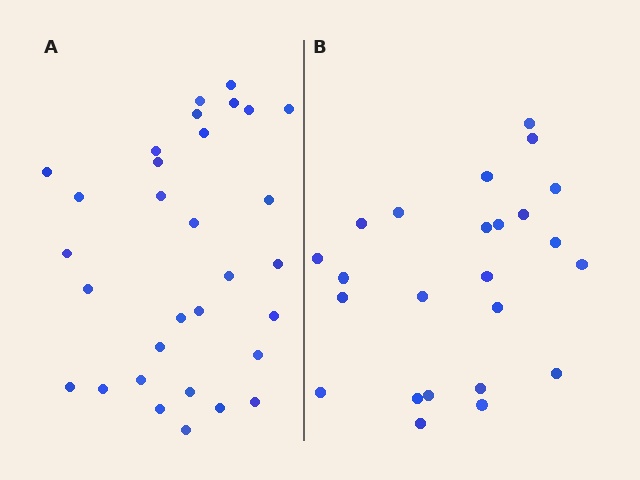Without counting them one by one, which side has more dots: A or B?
Region A (the left region) has more dots.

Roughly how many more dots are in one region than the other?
Region A has roughly 8 or so more dots than region B.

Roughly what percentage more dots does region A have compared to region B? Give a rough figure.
About 30% more.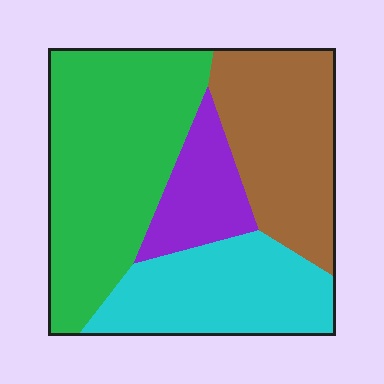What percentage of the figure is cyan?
Cyan covers 24% of the figure.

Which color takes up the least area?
Purple, at roughly 10%.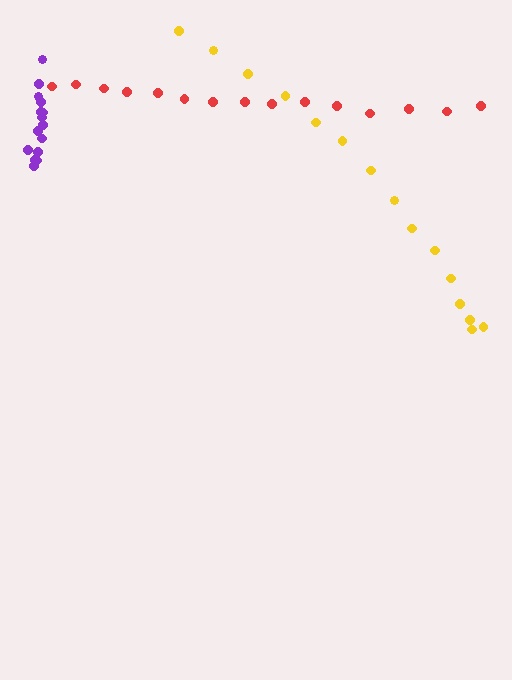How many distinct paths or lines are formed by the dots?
There are 3 distinct paths.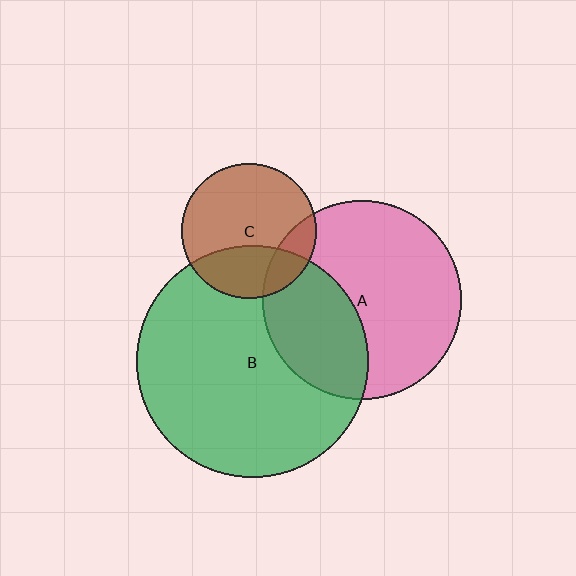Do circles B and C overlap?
Yes.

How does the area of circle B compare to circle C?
Approximately 3.0 times.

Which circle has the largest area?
Circle B (green).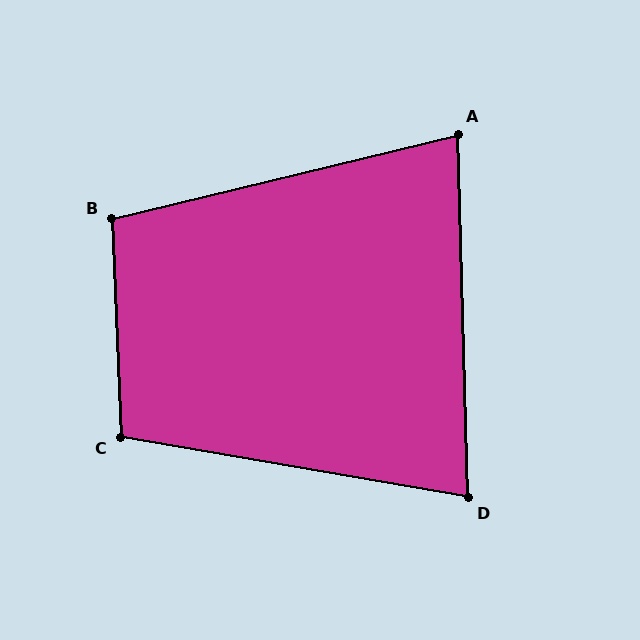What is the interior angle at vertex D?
Approximately 79 degrees (acute).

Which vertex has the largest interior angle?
C, at approximately 102 degrees.